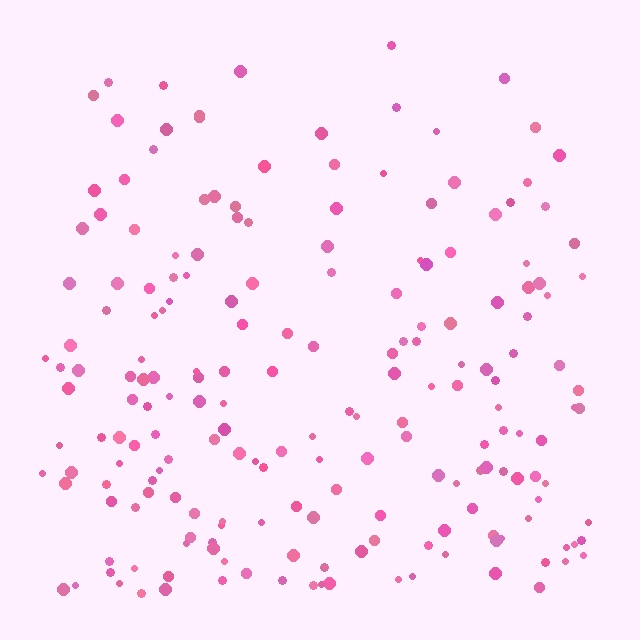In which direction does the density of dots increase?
From top to bottom, with the bottom side densest.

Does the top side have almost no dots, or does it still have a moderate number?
Still a moderate number, just noticeably fewer than the bottom.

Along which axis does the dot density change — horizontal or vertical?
Vertical.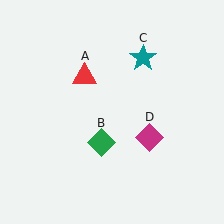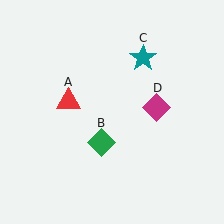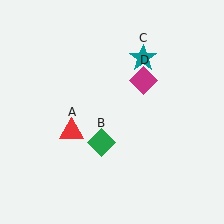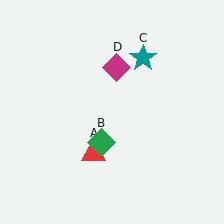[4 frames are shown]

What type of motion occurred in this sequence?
The red triangle (object A), magenta diamond (object D) rotated counterclockwise around the center of the scene.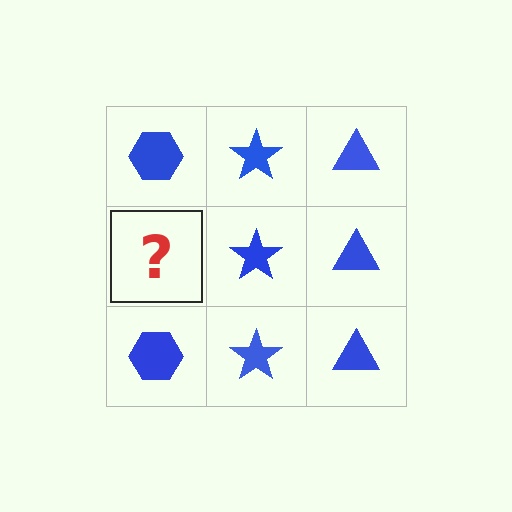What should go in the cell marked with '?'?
The missing cell should contain a blue hexagon.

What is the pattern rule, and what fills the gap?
The rule is that each column has a consistent shape. The gap should be filled with a blue hexagon.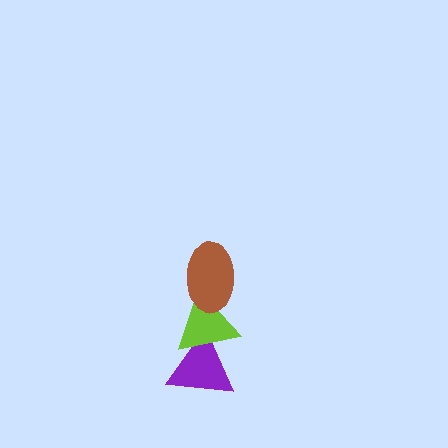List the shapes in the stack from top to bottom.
From top to bottom: the brown ellipse, the lime triangle, the purple triangle.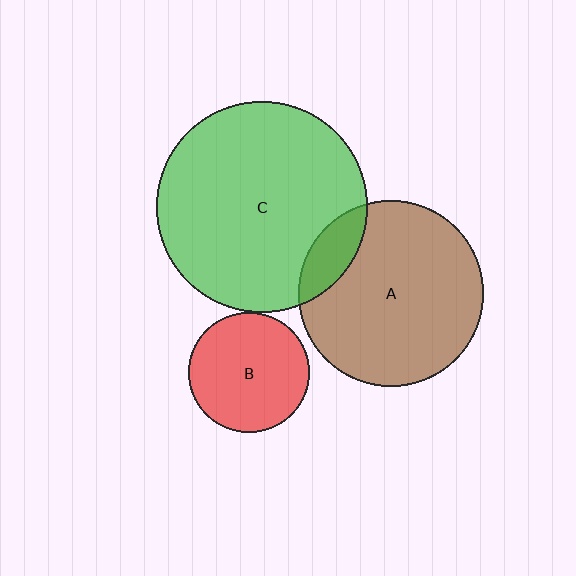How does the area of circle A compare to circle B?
Approximately 2.4 times.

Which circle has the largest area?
Circle C (green).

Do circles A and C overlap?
Yes.